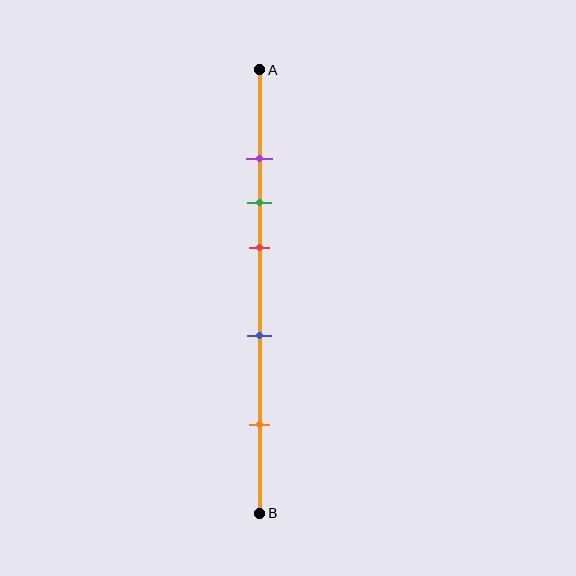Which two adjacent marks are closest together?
The purple and green marks are the closest adjacent pair.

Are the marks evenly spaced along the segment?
No, the marks are not evenly spaced.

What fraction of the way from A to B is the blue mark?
The blue mark is approximately 60% (0.6) of the way from A to B.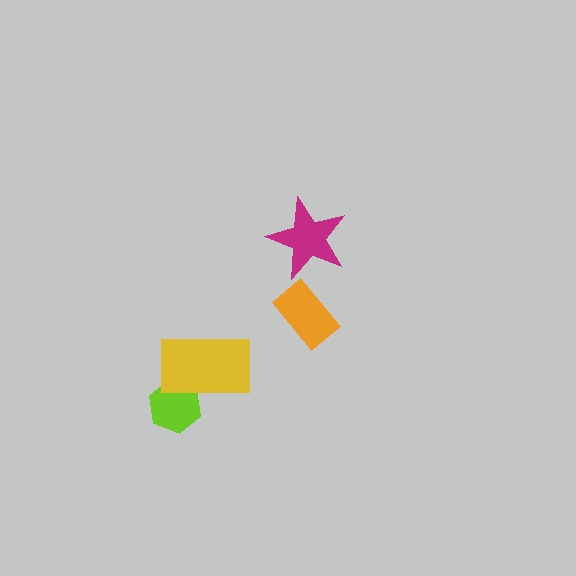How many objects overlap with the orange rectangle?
0 objects overlap with the orange rectangle.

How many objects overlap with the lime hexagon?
1 object overlaps with the lime hexagon.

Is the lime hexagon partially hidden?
Yes, it is partially covered by another shape.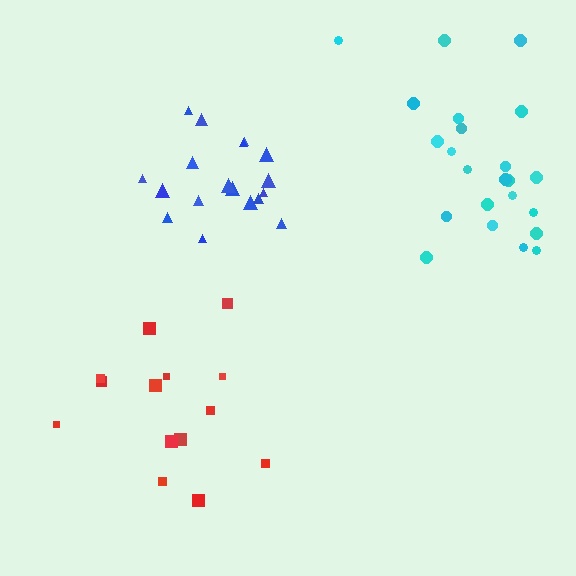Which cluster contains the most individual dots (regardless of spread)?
Cyan (23).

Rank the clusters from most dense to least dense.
blue, red, cyan.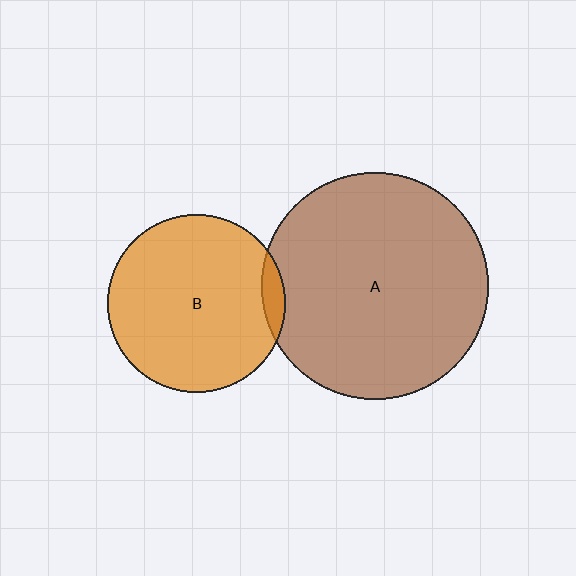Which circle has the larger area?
Circle A (brown).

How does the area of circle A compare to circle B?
Approximately 1.6 times.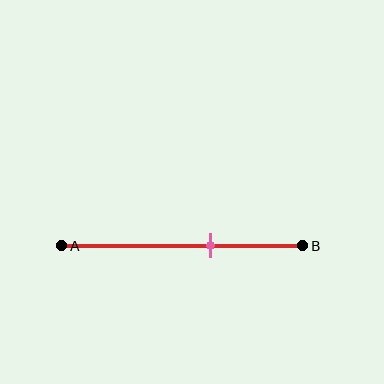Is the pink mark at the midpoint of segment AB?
No, the mark is at about 60% from A, not at the 50% midpoint.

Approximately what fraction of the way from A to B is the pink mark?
The pink mark is approximately 60% of the way from A to B.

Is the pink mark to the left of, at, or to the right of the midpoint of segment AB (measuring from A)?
The pink mark is to the right of the midpoint of segment AB.